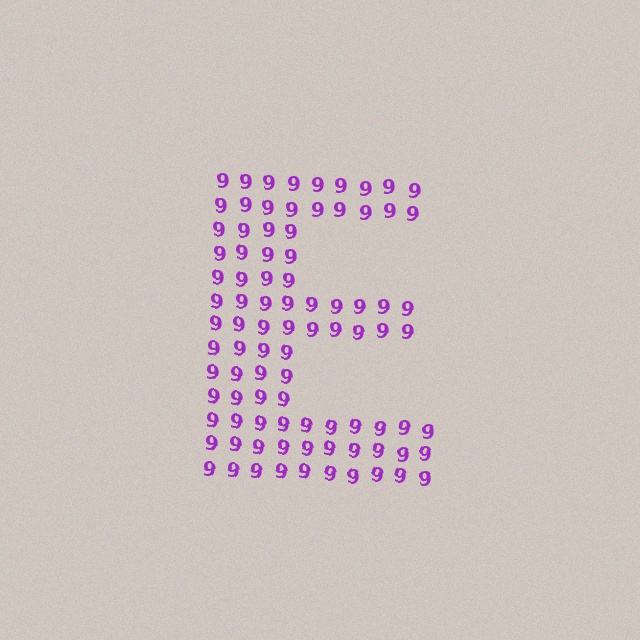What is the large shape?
The large shape is the letter E.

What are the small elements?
The small elements are digit 9's.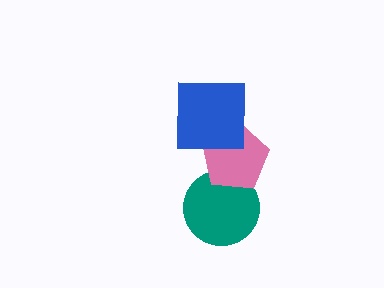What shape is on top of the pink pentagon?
The blue square is on top of the pink pentagon.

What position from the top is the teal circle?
The teal circle is 3rd from the top.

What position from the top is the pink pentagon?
The pink pentagon is 2nd from the top.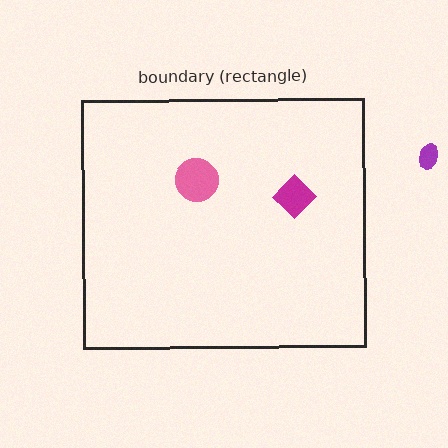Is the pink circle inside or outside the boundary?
Inside.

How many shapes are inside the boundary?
2 inside, 1 outside.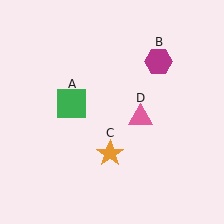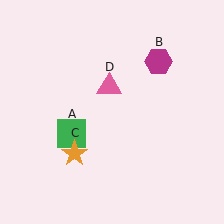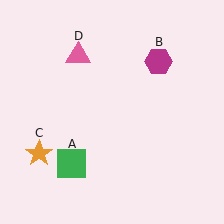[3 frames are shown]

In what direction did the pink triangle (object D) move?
The pink triangle (object D) moved up and to the left.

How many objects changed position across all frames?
3 objects changed position: green square (object A), orange star (object C), pink triangle (object D).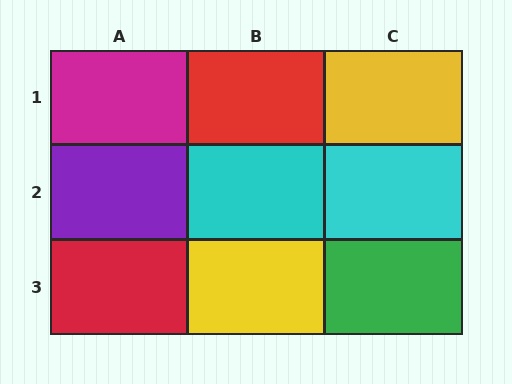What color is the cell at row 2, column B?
Cyan.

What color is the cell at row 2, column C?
Cyan.